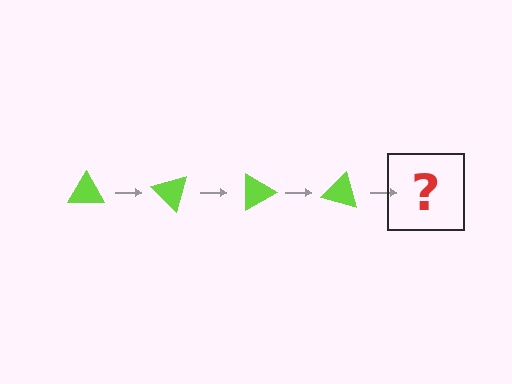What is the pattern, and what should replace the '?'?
The pattern is that the triangle rotates 45 degrees each step. The '?' should be a lime triangle rotated 180 degrees.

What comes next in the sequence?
The next element should be a lime triangle rotated 180 degrees.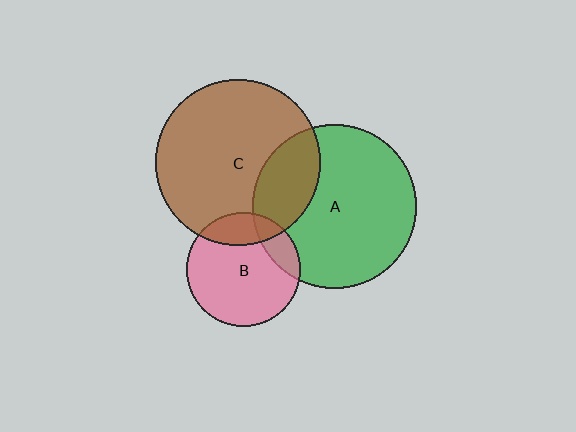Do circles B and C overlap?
Yes.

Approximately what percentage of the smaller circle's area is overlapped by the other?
Approximately 20%.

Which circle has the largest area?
Circle C (brown).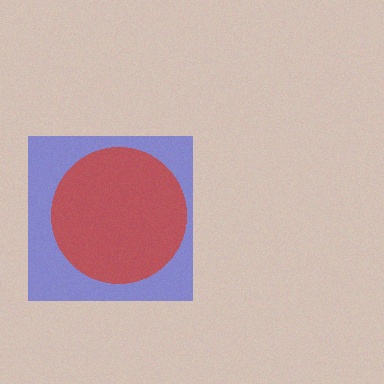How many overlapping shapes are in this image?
There are 2 overlapping shapes in the image.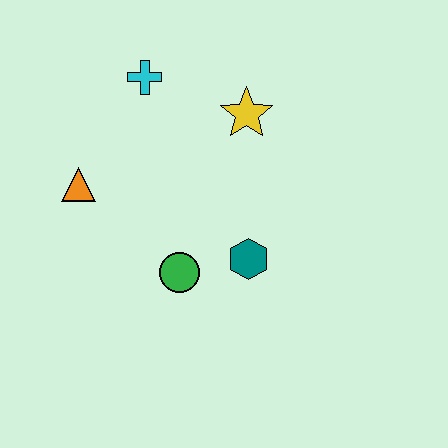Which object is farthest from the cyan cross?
The teal hexagon is farthest from the cyan cross.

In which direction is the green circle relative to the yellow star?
The green circle is below the yellow star.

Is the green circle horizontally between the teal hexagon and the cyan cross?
Yes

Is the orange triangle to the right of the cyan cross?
No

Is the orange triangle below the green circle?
No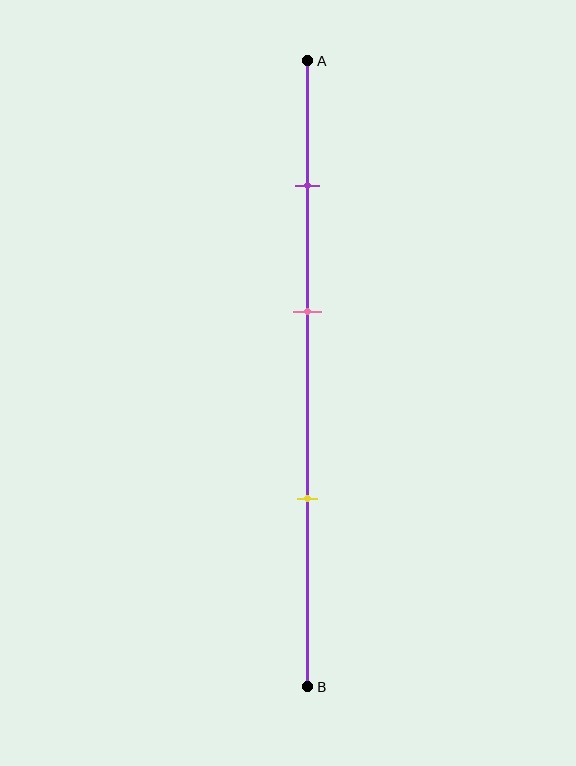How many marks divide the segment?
There are 3 marks dividing the segment.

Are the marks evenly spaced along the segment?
Yes, the marks are approximately evenly spaced.